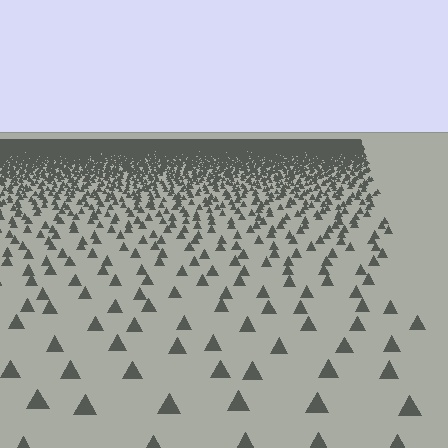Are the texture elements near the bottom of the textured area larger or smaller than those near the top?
Larger. Near the bottom, elements are closer to the viewer and appear at a bigger on-screen size.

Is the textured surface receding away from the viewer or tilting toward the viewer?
The surface is receding away from the viewer. Texture elements get smaller and denser toward the top.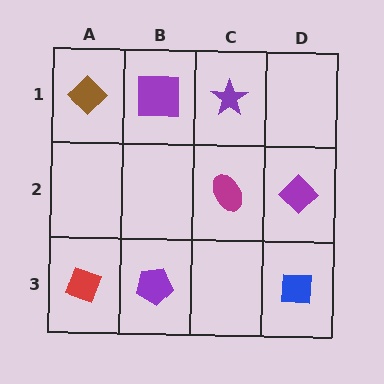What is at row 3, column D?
A blue square.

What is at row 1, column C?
A purple star.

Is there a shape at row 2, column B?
No, that cell is empty.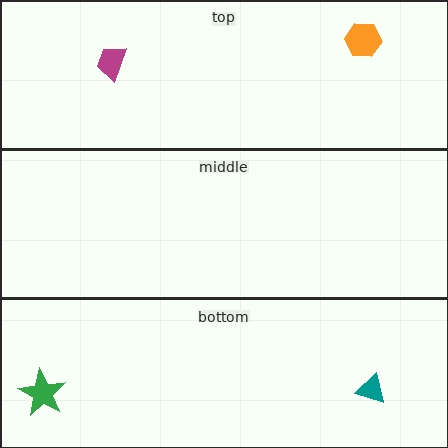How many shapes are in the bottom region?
2.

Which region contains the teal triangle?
The bottom region.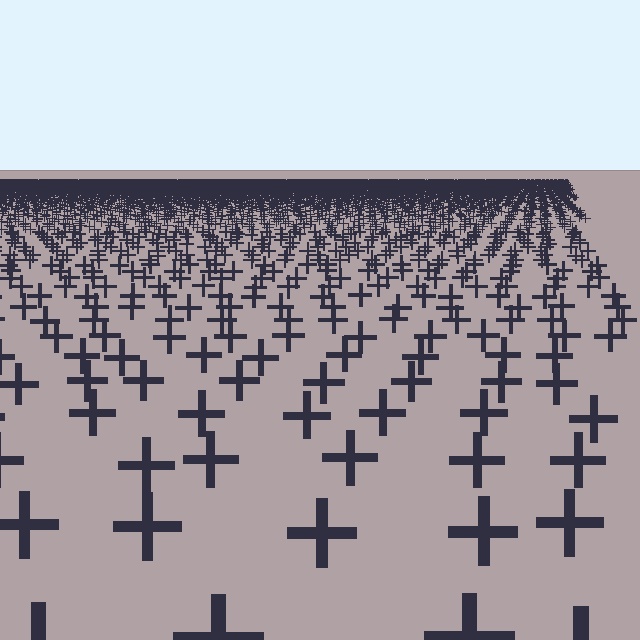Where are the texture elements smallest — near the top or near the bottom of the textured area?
Near the top.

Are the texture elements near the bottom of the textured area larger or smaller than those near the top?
Larger. Near the bottom, elements are closer to the viewer and appear at a bigger on-screen size.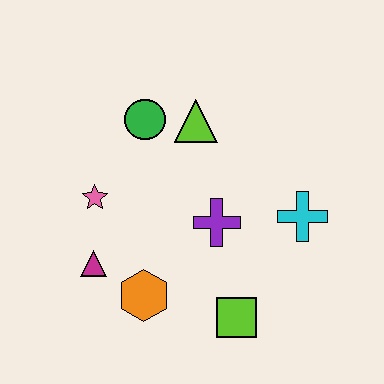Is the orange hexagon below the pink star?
Yes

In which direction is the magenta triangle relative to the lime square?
The magenta triangle is to the left of the lime square.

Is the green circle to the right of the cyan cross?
No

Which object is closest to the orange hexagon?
The magenta triangle is closest to the orange hexagon.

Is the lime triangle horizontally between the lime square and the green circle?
Yes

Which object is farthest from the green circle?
The lime square is farthest from the green circle.